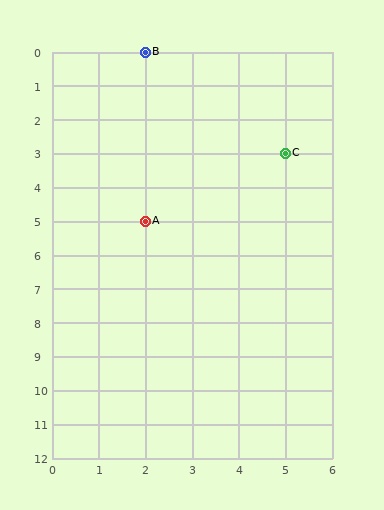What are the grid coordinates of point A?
Point A is at grid coordinates (2, 5).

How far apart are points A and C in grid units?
Points A and C are 3 columns and 2 rows apart (about 3.6 grid units diagonally).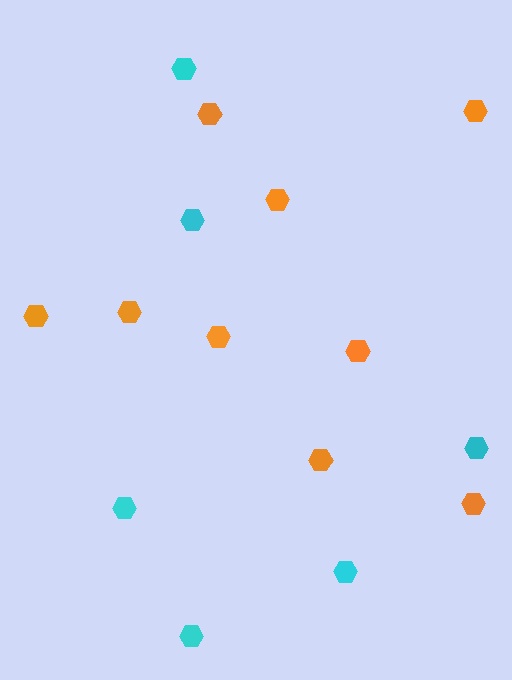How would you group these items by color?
There are 2 groups: one group of orange hexagons (9) and one group of cyan hexagons (6).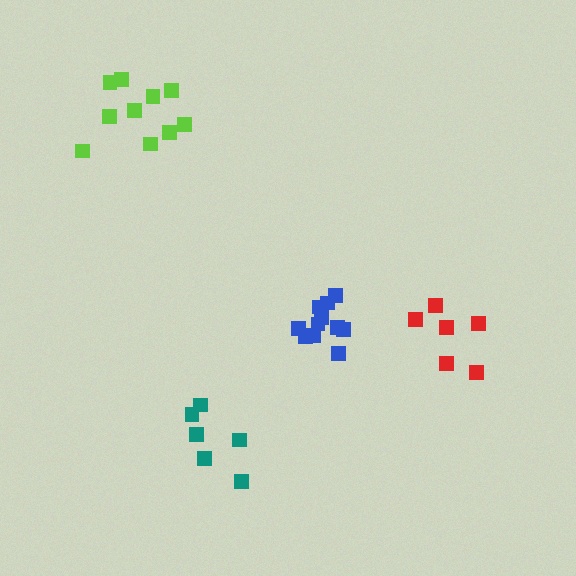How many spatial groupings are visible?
There are 4 spatial groupings.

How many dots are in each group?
Group 1: 10 dots, Group 2: 11 dots, Group 3: 6 dots, Group 4: 6 dots (33 total).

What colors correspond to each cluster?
The clusters are colored: lime, blue, red, teal.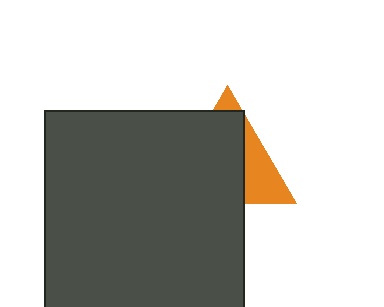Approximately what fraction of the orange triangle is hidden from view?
Roughly 68% of the orange triangle is hidden behind the dark gray rectangle.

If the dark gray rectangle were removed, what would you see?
You would see the complete orange triangle.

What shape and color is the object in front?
The object in front is a dark gray rectangle.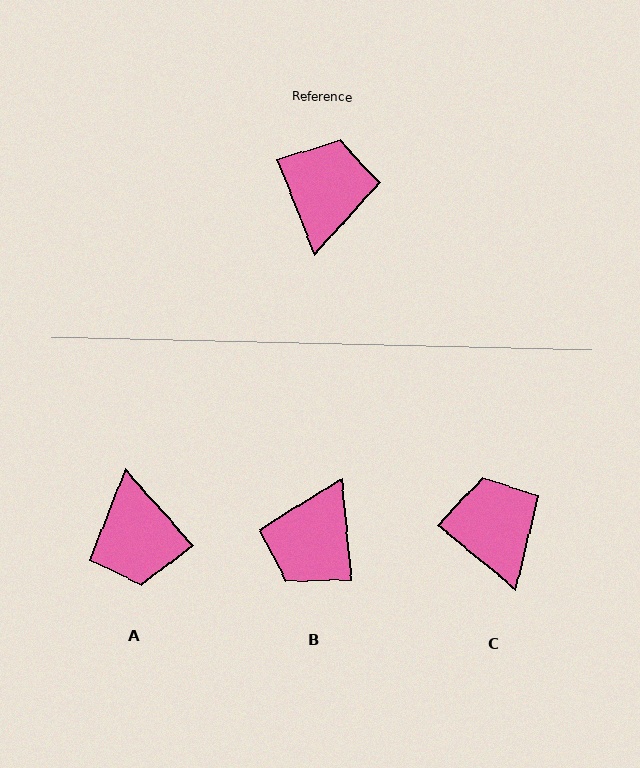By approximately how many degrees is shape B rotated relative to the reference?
Approximately 164 degrees counter-clockwise.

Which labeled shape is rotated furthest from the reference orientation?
B, about 164 degrees away.